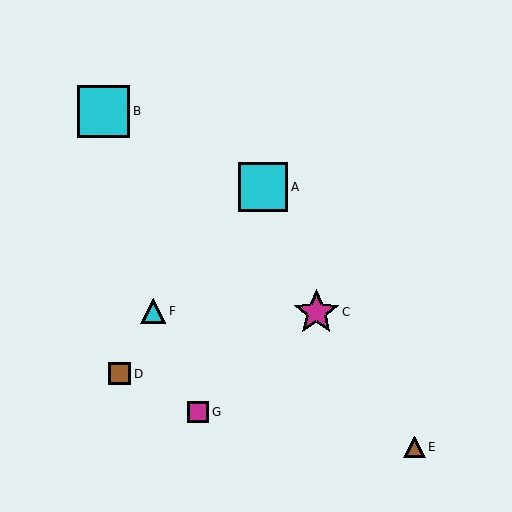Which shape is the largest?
The cyan square (labeled B) is the largest.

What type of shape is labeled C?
Shape C is a magenta star.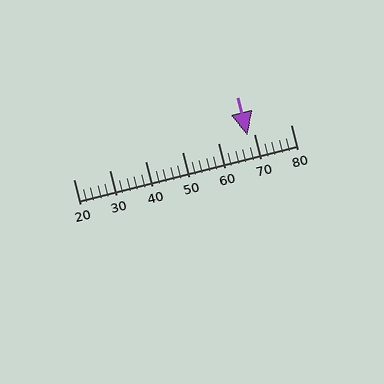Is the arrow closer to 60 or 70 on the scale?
The arrow is closer to 70.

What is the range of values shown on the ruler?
The ruler shows values from 20 to 80.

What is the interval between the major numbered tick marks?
The major tick marks are spaced 10 units apart.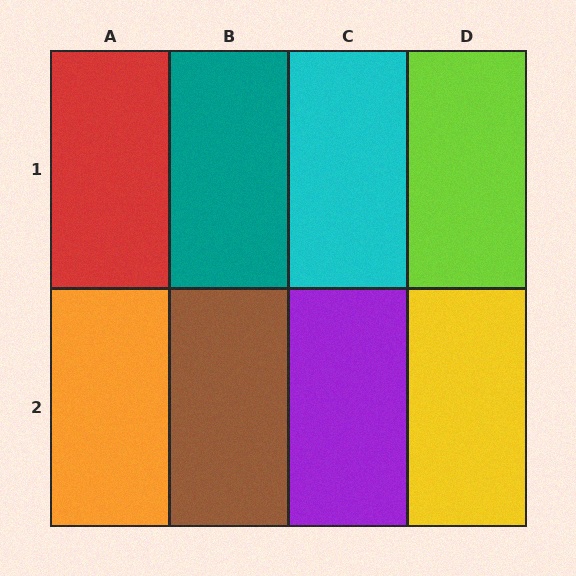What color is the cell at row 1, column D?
Lime.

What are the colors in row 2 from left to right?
Orange, brown, purple, yellow.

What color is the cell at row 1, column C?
Cyan.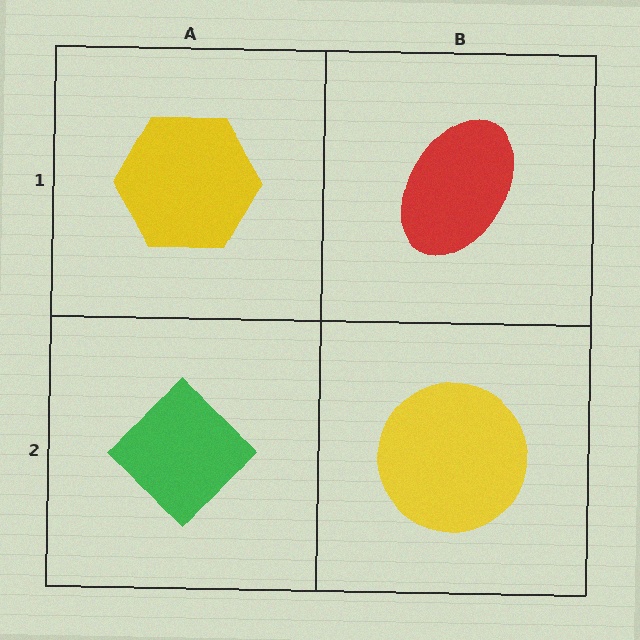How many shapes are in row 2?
2 shapes.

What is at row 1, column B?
A red ellipse.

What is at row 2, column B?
A yellow circle.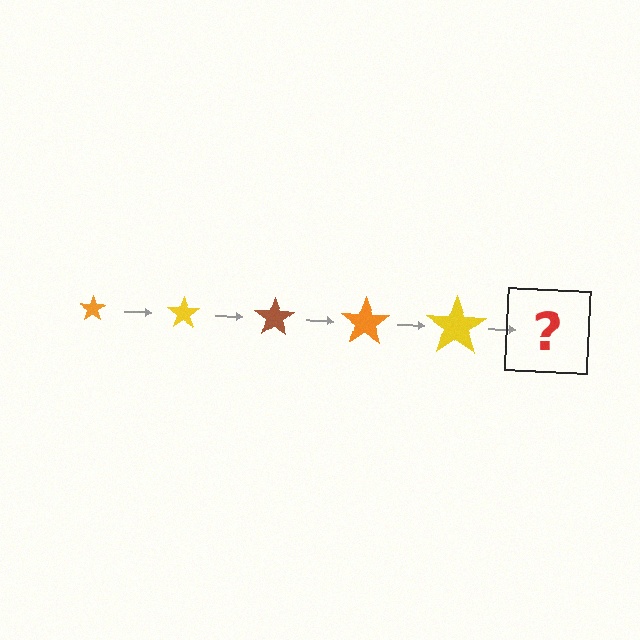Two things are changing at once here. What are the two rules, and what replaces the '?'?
The two rules are that the star grows larger each step and the color cycles through orange, yellow, and brown. The '?' should be a brown star, larger than the previous one.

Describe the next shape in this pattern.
It should be a brown star, larger than the previous one.